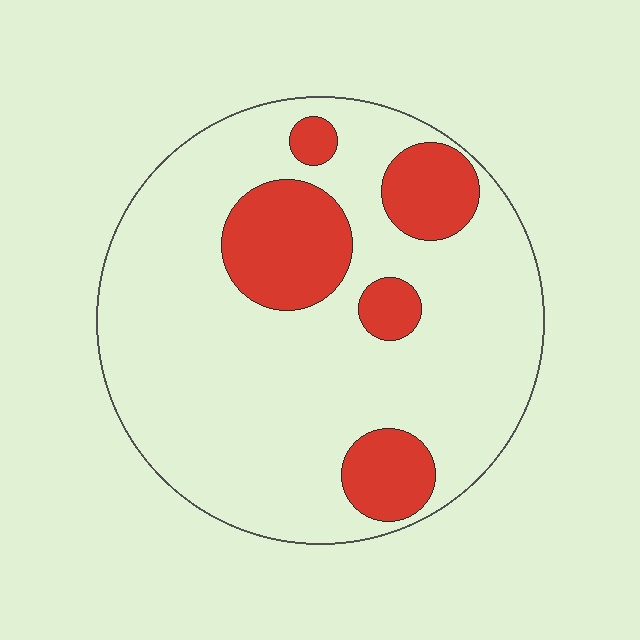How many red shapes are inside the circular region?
5.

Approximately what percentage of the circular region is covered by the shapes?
Approximately 20%.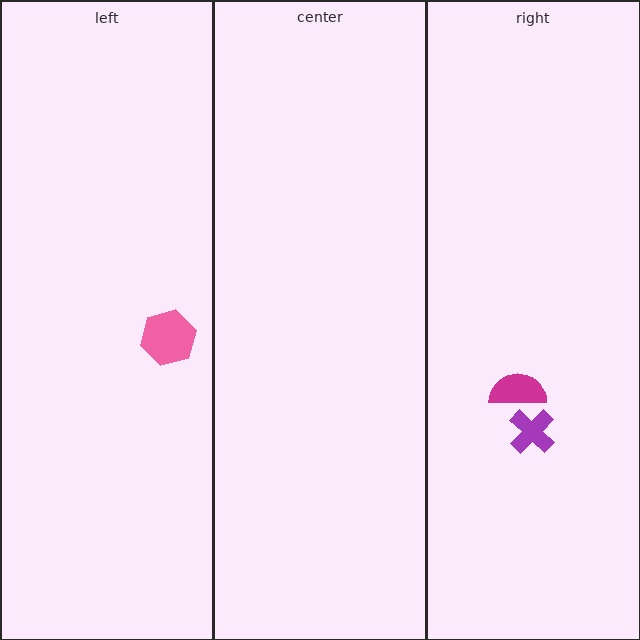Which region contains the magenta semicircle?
The right region.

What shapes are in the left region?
The pink hexagon.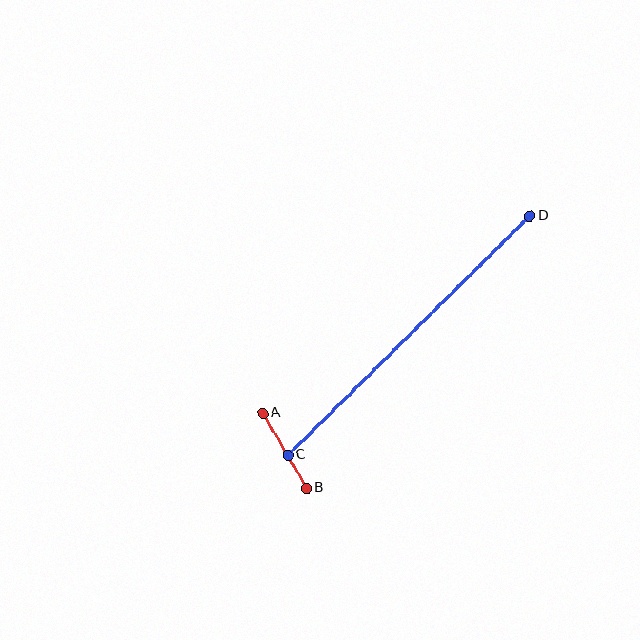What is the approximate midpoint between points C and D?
The midpoint is at approximately (409, 335) pixels.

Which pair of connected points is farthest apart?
Points C and D are farthest apart.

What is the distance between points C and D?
The distance is approximately 340 pixels.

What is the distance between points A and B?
The distance is approximately 87 pixels.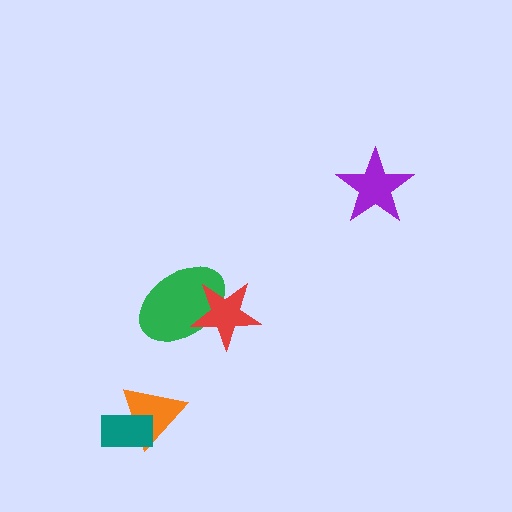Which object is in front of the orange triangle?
The teal rectangle is in front of the orange triangle.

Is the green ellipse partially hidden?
Yes, it is partially covered by another shape.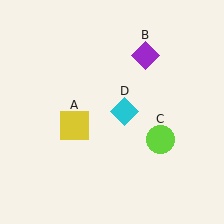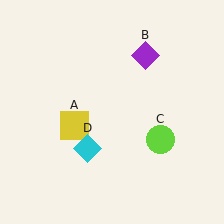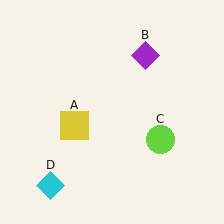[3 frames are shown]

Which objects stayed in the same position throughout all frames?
Yellow square (object A) and purple diamond (object B) and lime circle (object C) remained stationary.